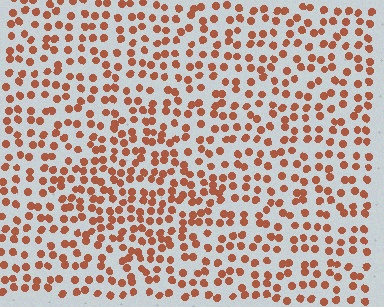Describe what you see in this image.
The image contains small brown elements arranged at two different densities. A diamond-shaped region is visible where the elements are more densely packed than the surrounding area.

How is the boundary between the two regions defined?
The boundary is defined by a change in element density (approximately 1.5x ratio). All elements are the same color, size, and shape.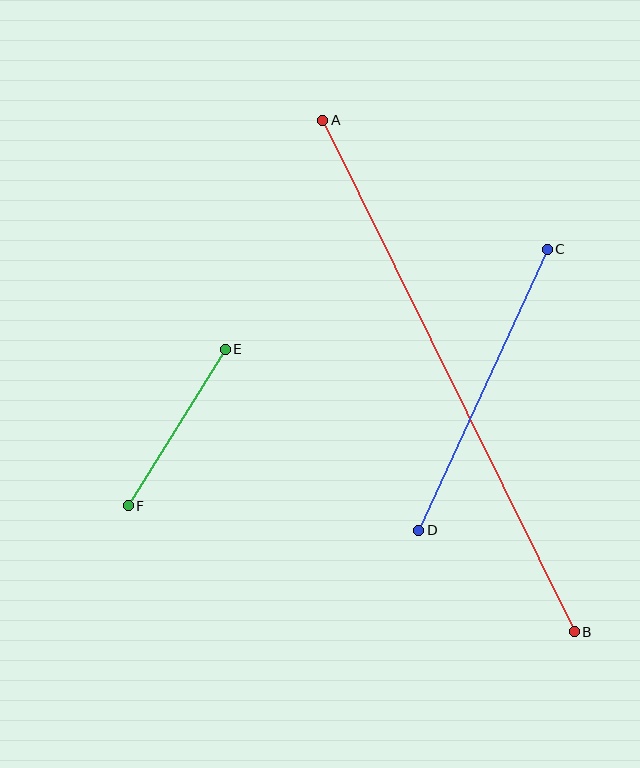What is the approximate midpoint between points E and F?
The midpoint is at approximately (177, 428) pixels.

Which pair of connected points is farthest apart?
Points A and B are farthest apart.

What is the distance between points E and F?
The distance is approximately 184 pixels.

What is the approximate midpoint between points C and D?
The midpoint is at approximately (483, 390) pixels.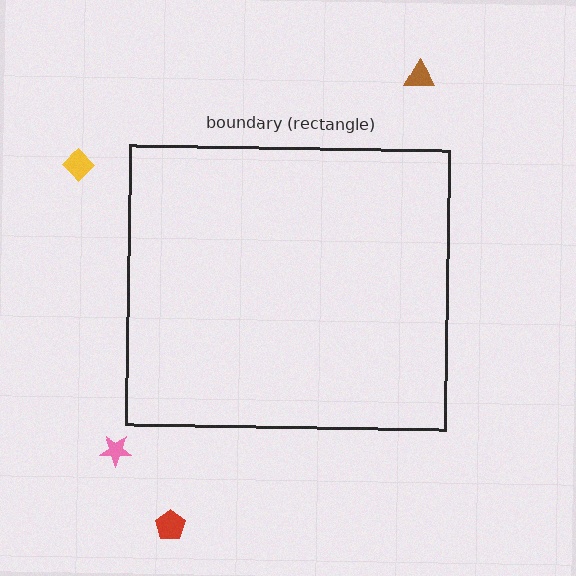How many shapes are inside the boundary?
0 inside, 4 outside.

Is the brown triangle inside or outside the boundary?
Outside.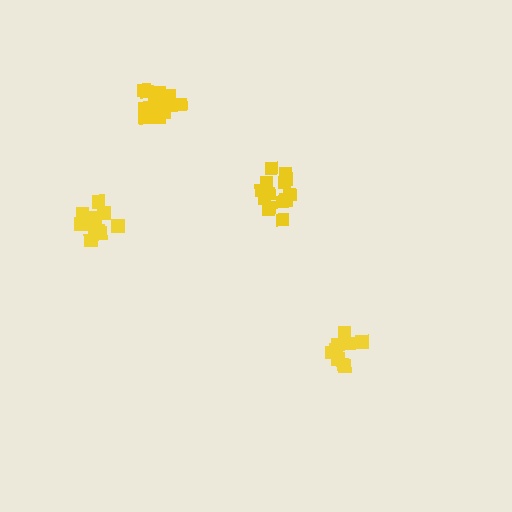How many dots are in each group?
Group 1: 14 dots, Group 2: 16 dots, Group 3: 10 dots, Group 4: 13 dots (53 total).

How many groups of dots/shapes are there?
There are 4 groups.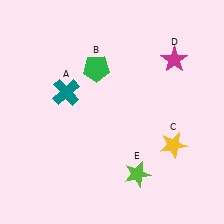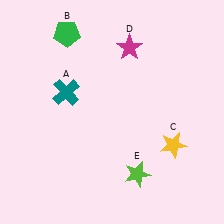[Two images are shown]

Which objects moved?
The objects that moved are: the green pentagon (B), the magenta star (D).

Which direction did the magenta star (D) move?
The magenta star (D) moved left.